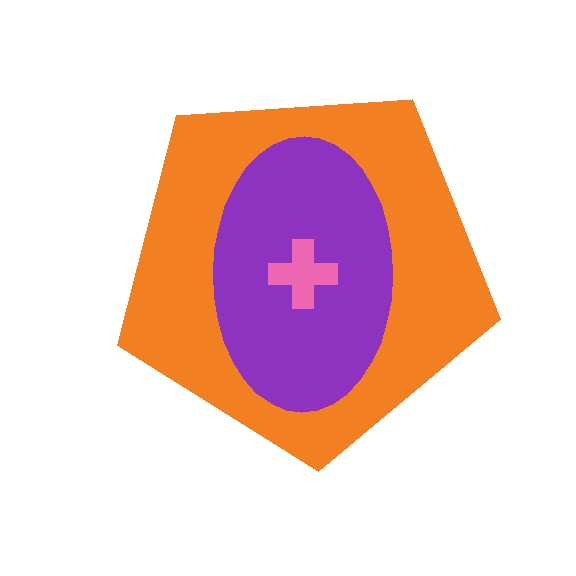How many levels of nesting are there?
3.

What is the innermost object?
The pink cross.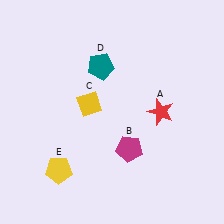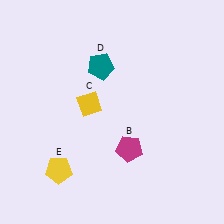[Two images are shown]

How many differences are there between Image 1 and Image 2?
There is 1 difference between the two images.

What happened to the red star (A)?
The red star (A) was removed in Image 2. It was in the top-right area of Image 1.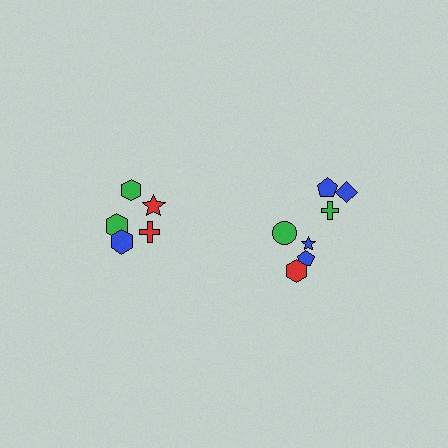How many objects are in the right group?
There are 7 objects.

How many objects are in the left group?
There are 5 objects.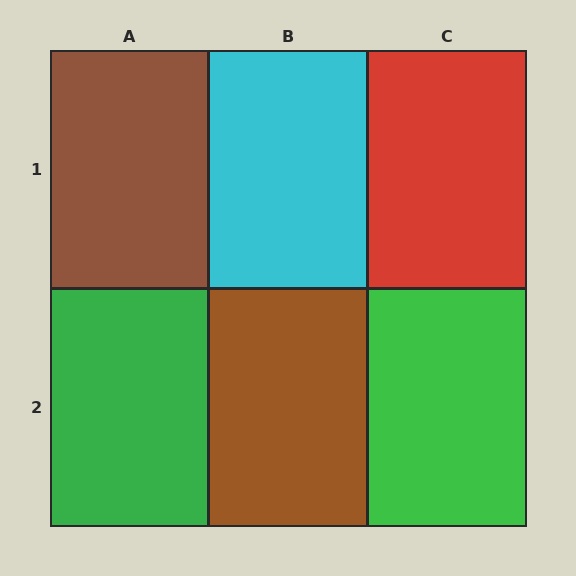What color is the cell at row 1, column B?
Cyan.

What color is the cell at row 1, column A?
Brown.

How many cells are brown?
2 cells are brown.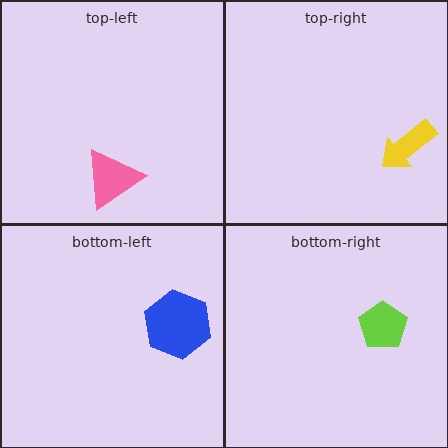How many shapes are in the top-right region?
1.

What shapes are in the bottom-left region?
The blue hexagon.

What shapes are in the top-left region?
The pink triangle.